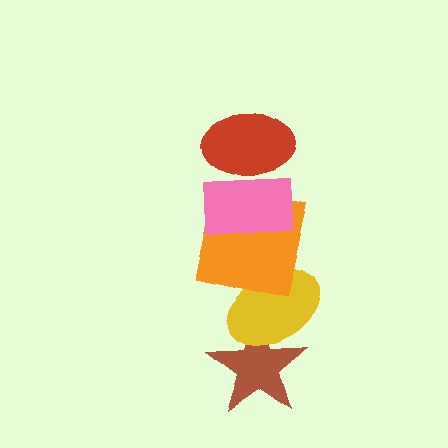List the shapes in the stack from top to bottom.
From top to bottom: the red ellipse, the pink rectangle, the orange square, the yellow ellipse, the brown star.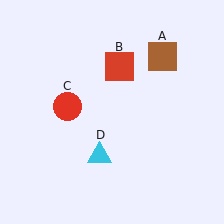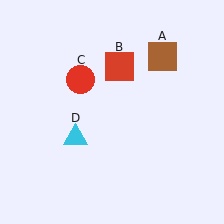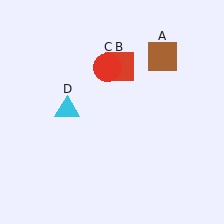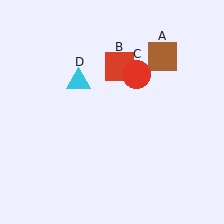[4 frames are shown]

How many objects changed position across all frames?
2 objects changed position: red circle (object C), cyan triangle (object D).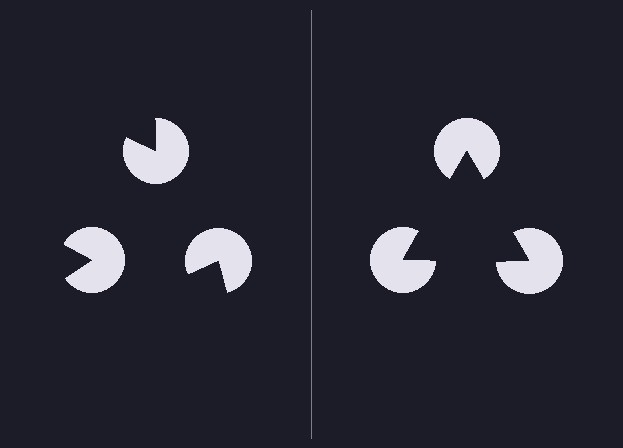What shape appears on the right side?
An illusory triangle.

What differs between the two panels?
The pac-man discs are positioned identically on both sides; only the wedge orientations differ. On the right they align to a triangle; on the left they are misaligned.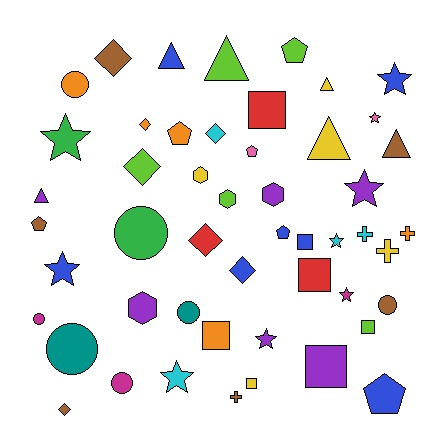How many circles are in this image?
There are 7 circles.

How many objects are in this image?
There are 50 objects.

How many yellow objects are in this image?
There are 5 yellow objects.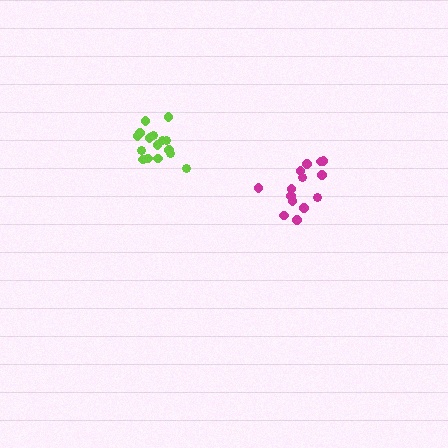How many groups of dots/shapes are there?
There are 2 groups.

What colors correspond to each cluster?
The clusters are colored: magenta, lime.